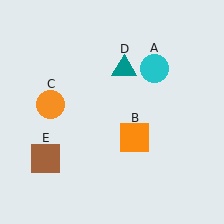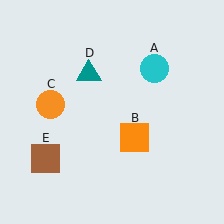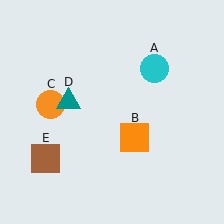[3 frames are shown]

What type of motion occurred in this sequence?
The teal triangle (object D) rotated counterclockwise around the center of the scene.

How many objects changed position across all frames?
1 object changed position: teal triangle (object D).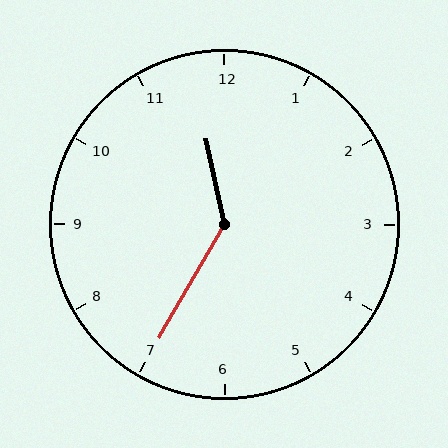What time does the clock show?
11:35.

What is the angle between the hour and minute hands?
Approximately 138 degrees.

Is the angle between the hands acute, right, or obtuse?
It is obtuse.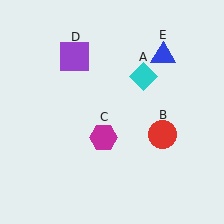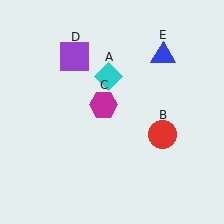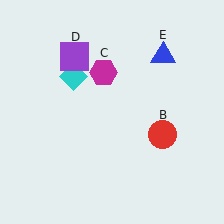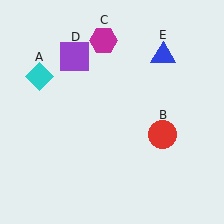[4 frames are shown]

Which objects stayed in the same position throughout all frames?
Red circle (object B) and purple square (object D) and blue triangle (object E) remained stationary.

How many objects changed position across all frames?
2 objects changed position: cyan diamond (object A), magenta hexagon (object C).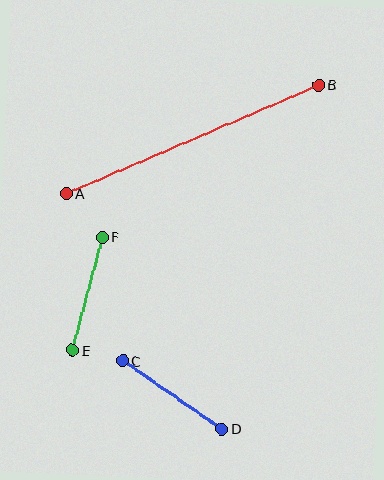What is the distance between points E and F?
The distance is approximately 117 pixels.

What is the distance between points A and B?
The distance is approximately 274 pixels.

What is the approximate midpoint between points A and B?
The midpoint is at approximately (192, 139) pixels.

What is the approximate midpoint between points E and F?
The midpoint is at approximately (87, 294) pixels.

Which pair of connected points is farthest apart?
Points A and B are farthest apart.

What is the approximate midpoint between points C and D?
The midpoint is at approximately (172, 395) pixels.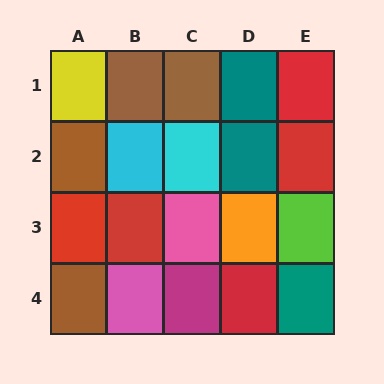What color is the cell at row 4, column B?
Pink.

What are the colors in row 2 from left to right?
Brown, cyan, cyan, teal, red.